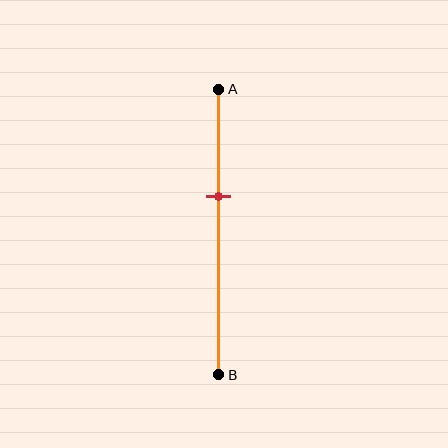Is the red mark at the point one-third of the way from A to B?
No, the mark is at about 35% from A, not at the 33% one-third point.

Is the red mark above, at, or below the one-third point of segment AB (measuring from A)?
The red mark is below the one-third point of segment AB.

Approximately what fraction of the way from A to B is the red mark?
The red mark is approximately 35% of the way from A to B.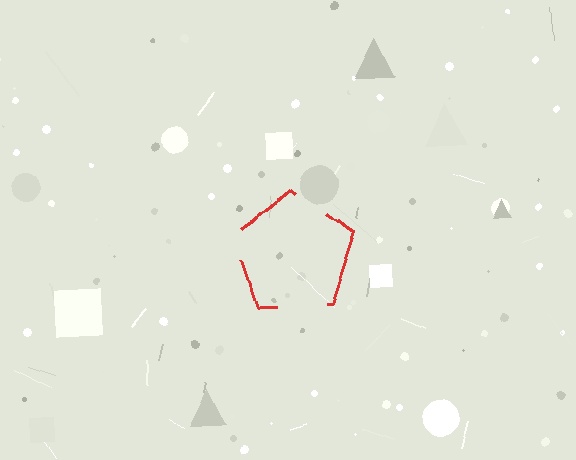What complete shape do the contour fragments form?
The contour fragments form a pentagon.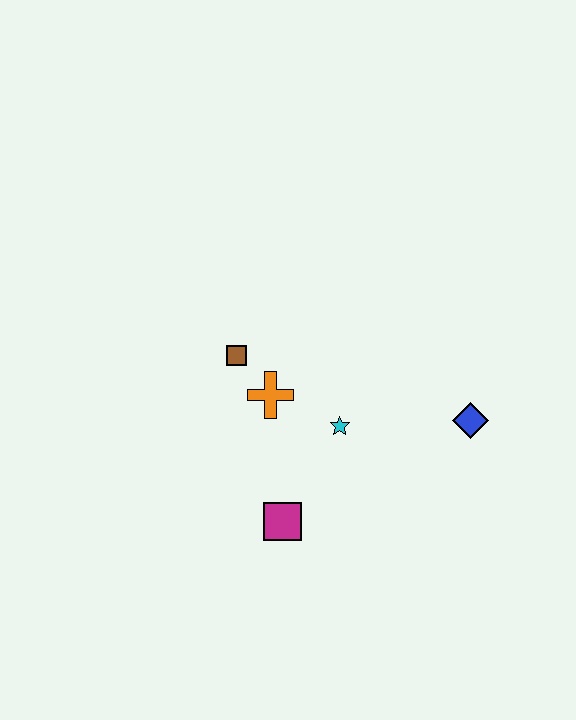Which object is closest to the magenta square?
The cyan star is closest to the magenta square.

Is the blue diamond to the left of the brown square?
No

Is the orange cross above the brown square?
No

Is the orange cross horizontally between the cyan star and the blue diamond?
No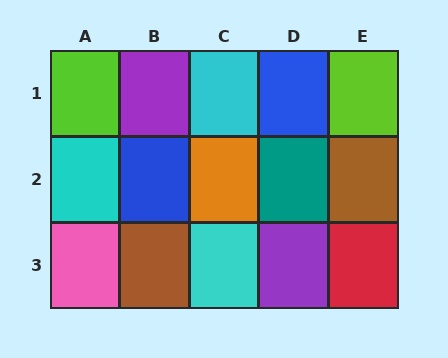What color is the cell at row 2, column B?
Blue.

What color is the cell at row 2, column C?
Orange.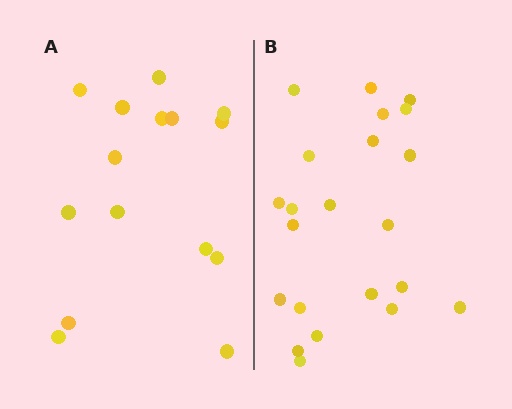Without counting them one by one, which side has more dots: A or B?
Region B (the right region) has more dots.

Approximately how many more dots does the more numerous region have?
Region B has roughly 8 or so more dots than region A.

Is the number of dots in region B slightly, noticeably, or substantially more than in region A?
Region B has substantially more. The ratio is roughly 1.5 to 1.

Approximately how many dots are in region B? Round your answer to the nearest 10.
About 20 dots. (The exact count is 22, which rounds to 20.)